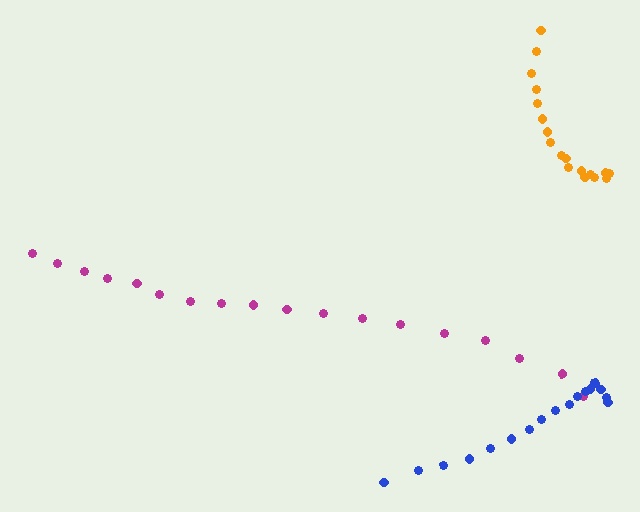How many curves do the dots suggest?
There are 3 distinct paths.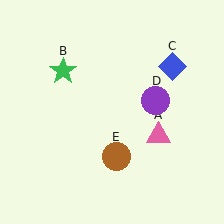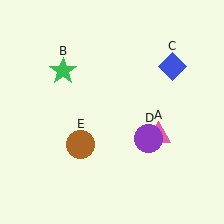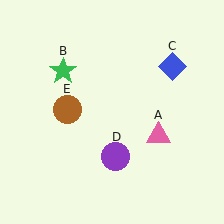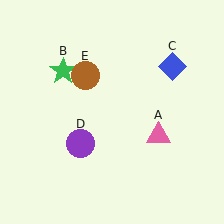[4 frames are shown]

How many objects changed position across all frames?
2 objects changed position: purple circle (object D), brown circle (object E).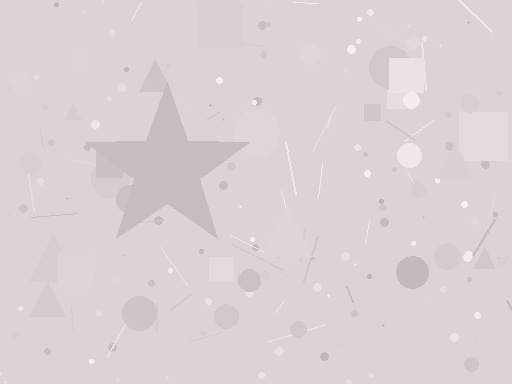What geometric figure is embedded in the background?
A star is embedded in the background.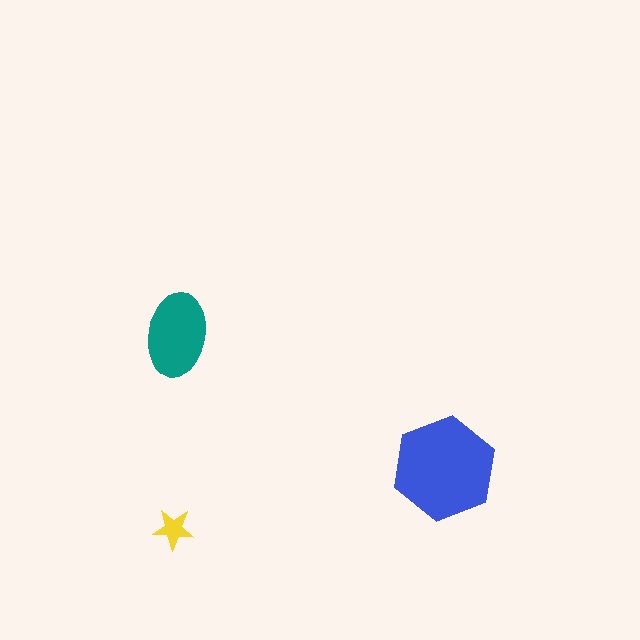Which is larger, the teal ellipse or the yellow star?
The teal ellipse.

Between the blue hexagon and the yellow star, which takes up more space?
The blue hexagon.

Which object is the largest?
The blue hexagon.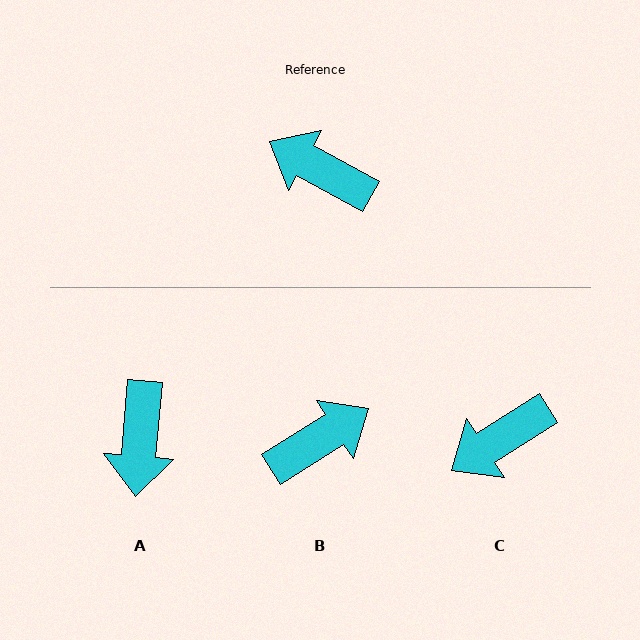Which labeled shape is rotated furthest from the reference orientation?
B, about 119 degrees away.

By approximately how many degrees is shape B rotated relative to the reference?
Approximately 119 degrees clockwise.